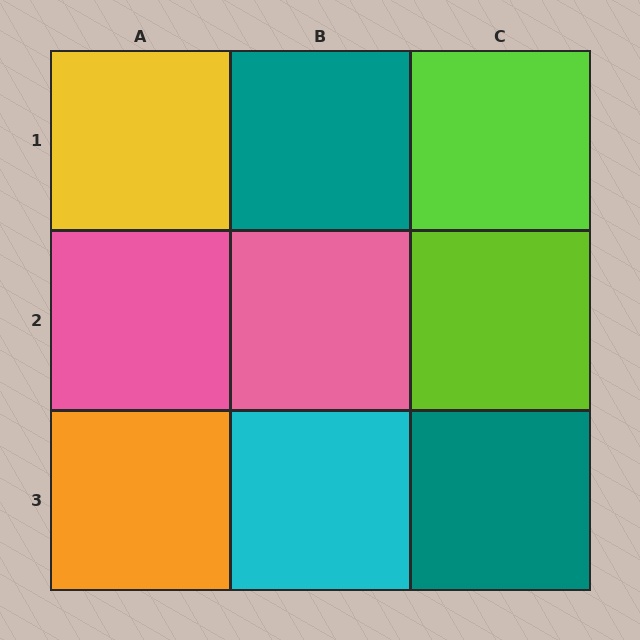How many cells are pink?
2 cells are pink.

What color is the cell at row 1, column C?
Lime.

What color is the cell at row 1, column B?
Teal.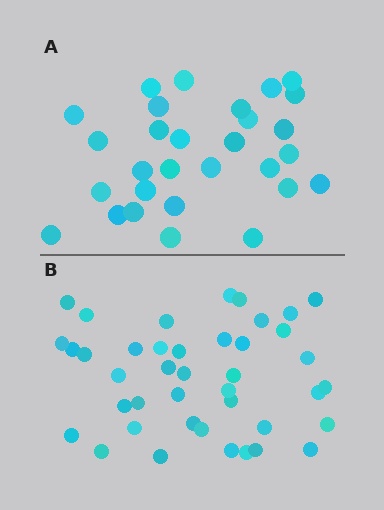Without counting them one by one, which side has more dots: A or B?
Region B (the bottom region) has more dots.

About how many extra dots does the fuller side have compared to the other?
Region B has roughly 12 or so more dots than region A.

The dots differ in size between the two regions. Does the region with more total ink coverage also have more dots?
No. Region A has more total ink coverage because its dots are larger, but region B actually contains more individual dots. Total area can be misleading — the number of items is what matters here.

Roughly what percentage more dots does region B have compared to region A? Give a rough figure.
About 40% more.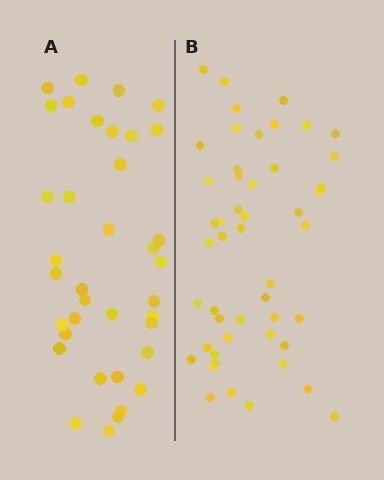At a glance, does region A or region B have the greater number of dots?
Region B (the right region) has more dots.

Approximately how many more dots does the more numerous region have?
Region B has roughly 12 or so more dots than region A.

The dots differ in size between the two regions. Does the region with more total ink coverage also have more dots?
No. Region A has more total ink coverage because its dots are larger, but region B actually contains more individual dots. Total area can be misleading — the number of items is what matters here.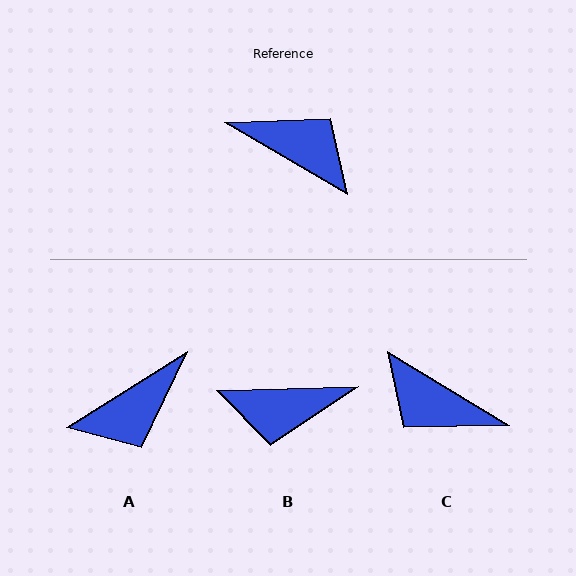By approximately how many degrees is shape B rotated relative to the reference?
Approximately 148 degrees clockwise.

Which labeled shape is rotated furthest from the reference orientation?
C, about 179 degrees away.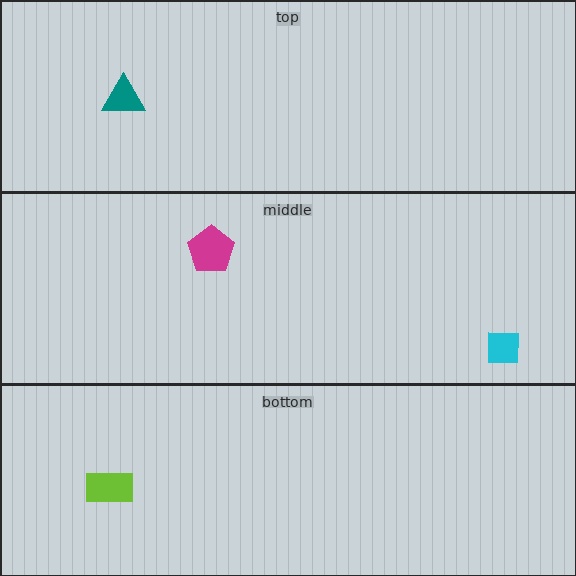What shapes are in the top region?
The teal triangle.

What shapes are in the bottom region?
The lime rectangle.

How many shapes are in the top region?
1.